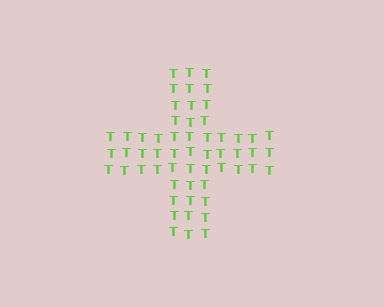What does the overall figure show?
The overall figure shows a cross.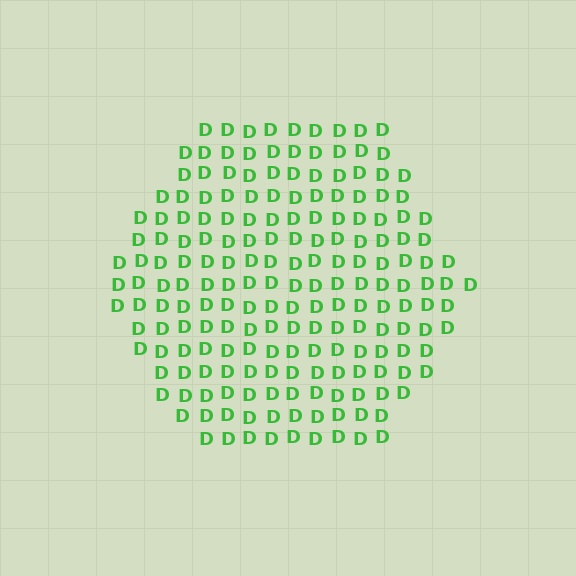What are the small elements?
The small elements are letter D's.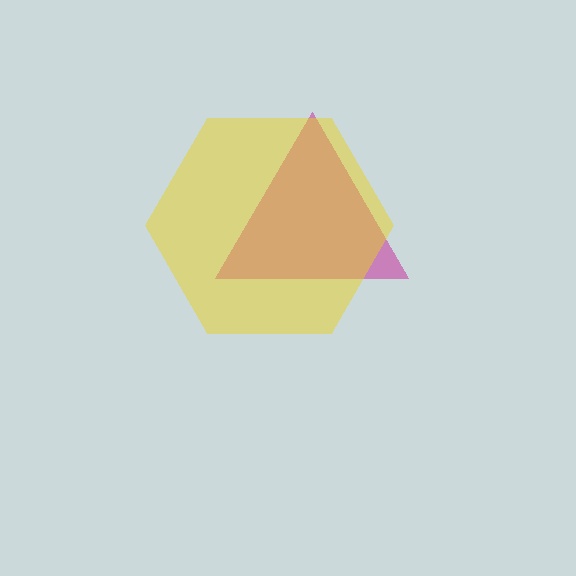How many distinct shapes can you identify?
There are 2 distinct shapes: a magenta triangle, a yellow hexagon.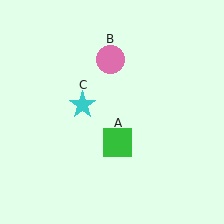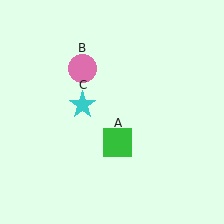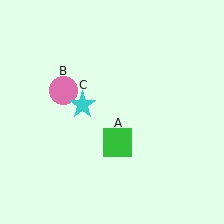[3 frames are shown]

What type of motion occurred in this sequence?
The pink circle (object B) rotated counterclockwise around the center of the scene.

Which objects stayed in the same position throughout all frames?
Green square (object A) and cyan star (object C) remained stationary.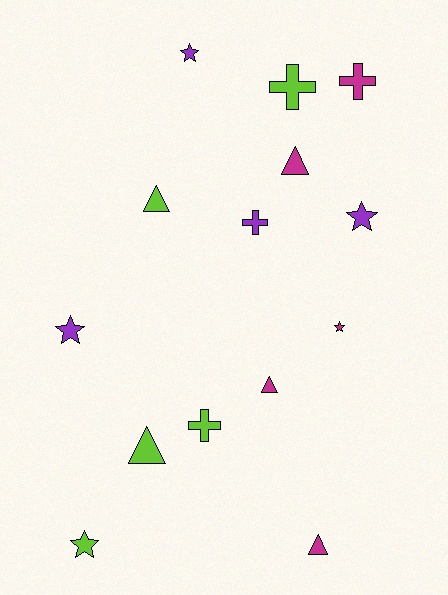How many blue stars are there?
There are no blue stars.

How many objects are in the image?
There are 14 objects.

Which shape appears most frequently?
Star, with 5 objects.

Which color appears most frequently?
Magenta, with 5 objects.